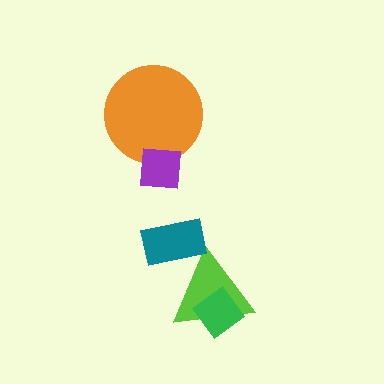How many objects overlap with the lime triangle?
2 objects overlap with the lime triangle.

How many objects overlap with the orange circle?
1 object overlaps with the orange circle.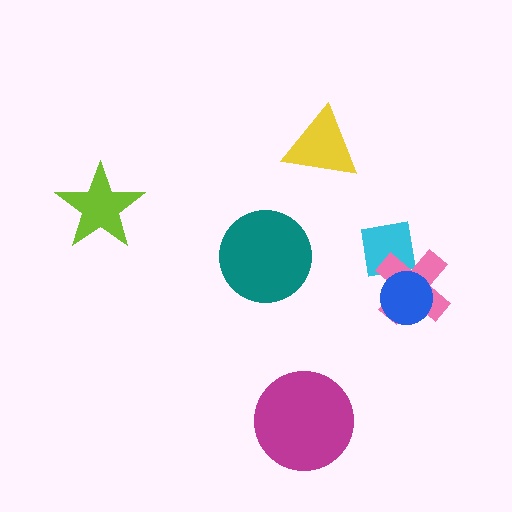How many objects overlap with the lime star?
0 objects overlap with the lime star.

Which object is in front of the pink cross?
The blue circle is in front of the pink cross.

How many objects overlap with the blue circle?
2 objects overlap with the blue circle.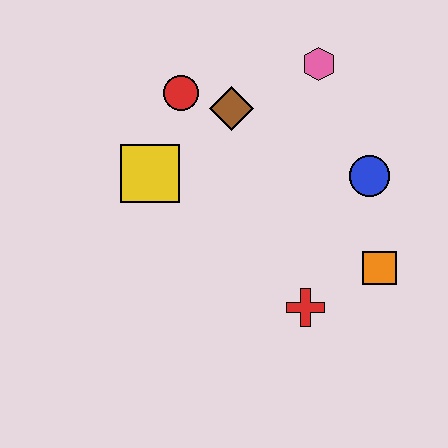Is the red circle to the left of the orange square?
Yes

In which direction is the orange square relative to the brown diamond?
The orange square is below the brown diamond.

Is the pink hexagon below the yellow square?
No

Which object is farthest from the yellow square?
The orange square is farthest from the yellow square.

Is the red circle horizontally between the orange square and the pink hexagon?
No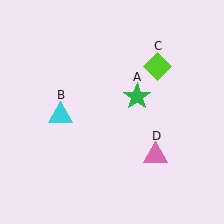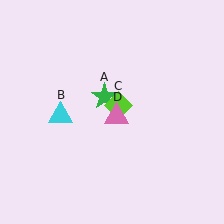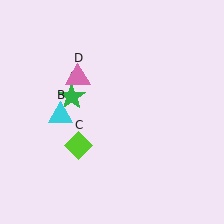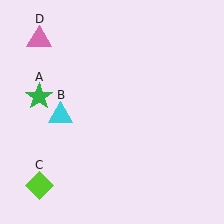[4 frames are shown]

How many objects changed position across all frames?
3 objects changed position: green star (object A), lime diamond (object C), pink triangle (object D).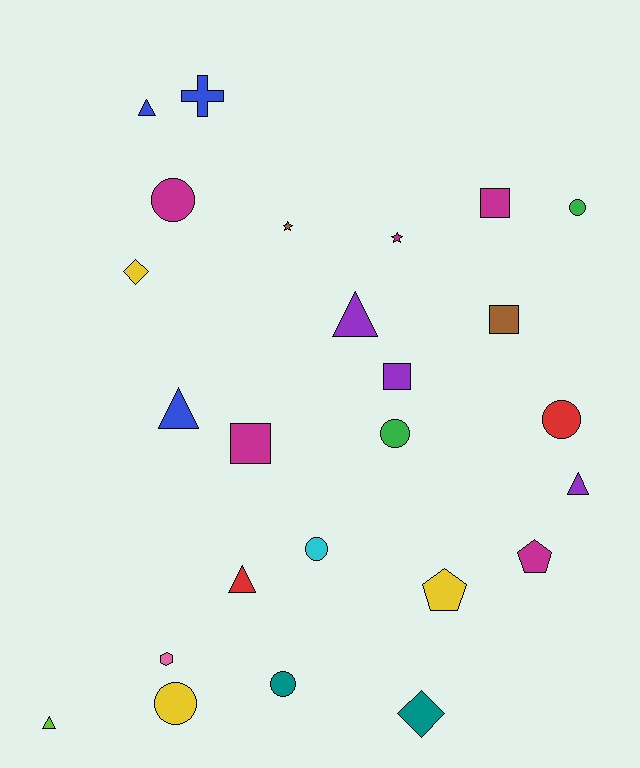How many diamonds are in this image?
There are 2 diamonds.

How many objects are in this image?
There are 25 objects.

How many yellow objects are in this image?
There are 3 yellow objects.